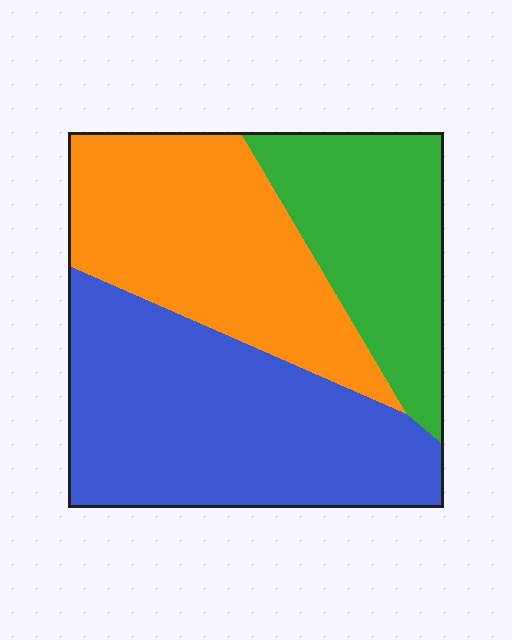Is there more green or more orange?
Orange.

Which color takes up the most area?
Blue, at roughly 40%.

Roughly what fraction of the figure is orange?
Orange takes up between a quarter and a half of the figure.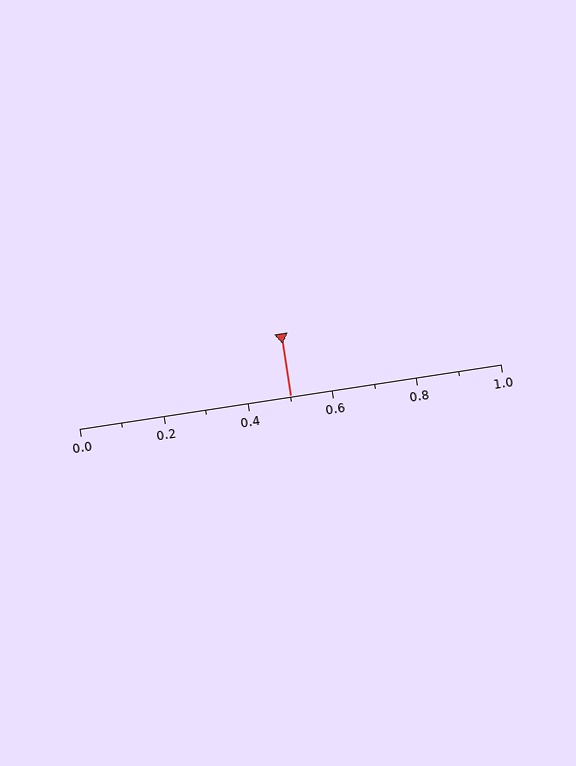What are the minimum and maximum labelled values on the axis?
The axis runs from 0.0 to 1.0.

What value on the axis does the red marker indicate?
The marker indicates approximately 0.5.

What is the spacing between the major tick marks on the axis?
The major ticks are spaced 0.2 apart.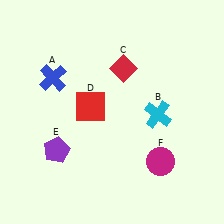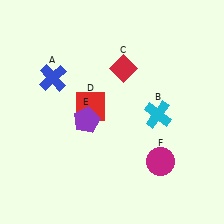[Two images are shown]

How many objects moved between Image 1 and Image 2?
1 object moved between the two images.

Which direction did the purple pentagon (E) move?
The purple pentagon (E) moved up.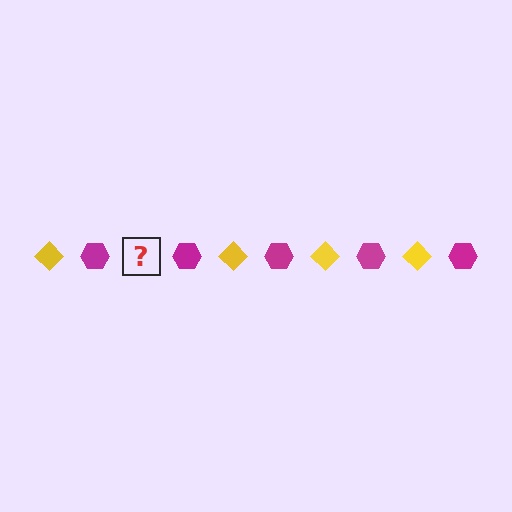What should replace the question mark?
The question mark should be replaced with a yellow diamond.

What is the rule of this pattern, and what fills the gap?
The rule is that the pattern alternates between yellow diamond and magenta hexagon. The gap should be filled with a yellow diamond.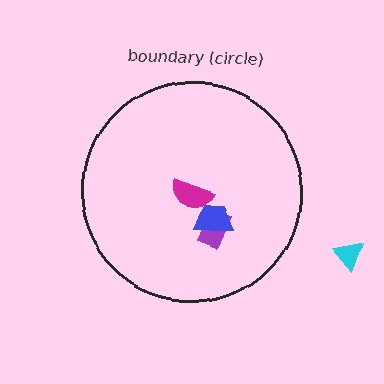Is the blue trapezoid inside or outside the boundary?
Inside.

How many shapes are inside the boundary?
3 inside, 1 outside.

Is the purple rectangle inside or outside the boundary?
Inside.